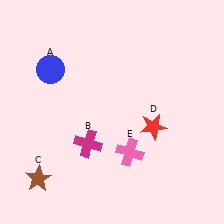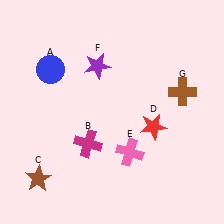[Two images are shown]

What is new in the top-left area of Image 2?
A purple star (F) was added in the top-left area of Image 2.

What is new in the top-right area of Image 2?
A brown cross (G) was added in the top-right area of Image 2.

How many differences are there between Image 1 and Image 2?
There are 2 differences between the two images.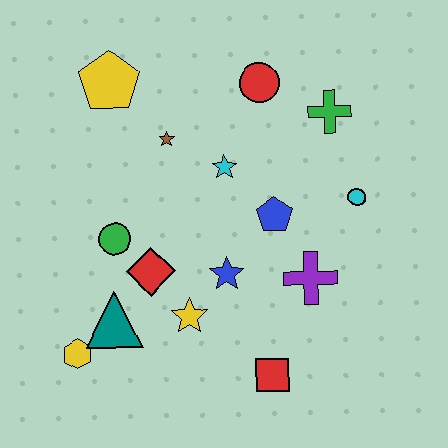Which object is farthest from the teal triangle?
The green cross is farthest from the teal triangle.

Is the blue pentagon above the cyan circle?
No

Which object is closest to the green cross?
The red circle is closest to the green cross.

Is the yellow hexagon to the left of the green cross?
Yes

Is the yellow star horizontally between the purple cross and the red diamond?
Yes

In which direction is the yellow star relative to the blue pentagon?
The yellow star is below the blue pentagon.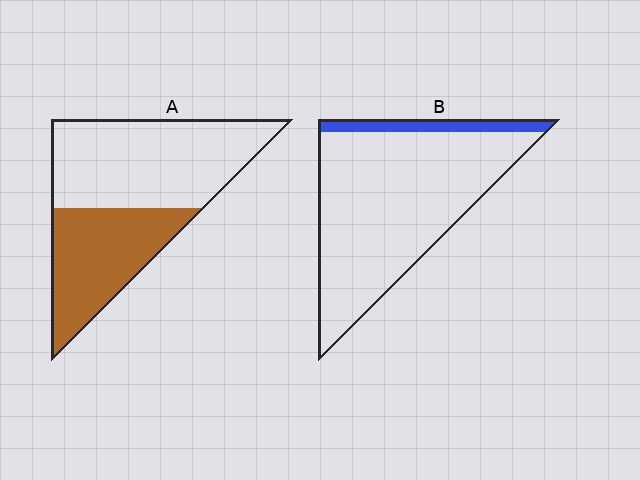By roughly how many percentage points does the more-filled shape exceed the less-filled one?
By roughly 30 percentage points (A over B).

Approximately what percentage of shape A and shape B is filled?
A is approximately 40% and B is approximately 10%.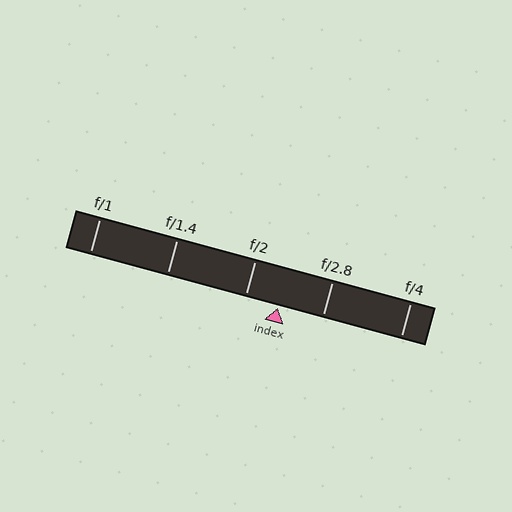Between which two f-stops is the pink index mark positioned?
The index mark is between f/2 and f/2.8.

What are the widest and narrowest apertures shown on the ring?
The widest aperture shown is f/1 and the narrowest is f/4.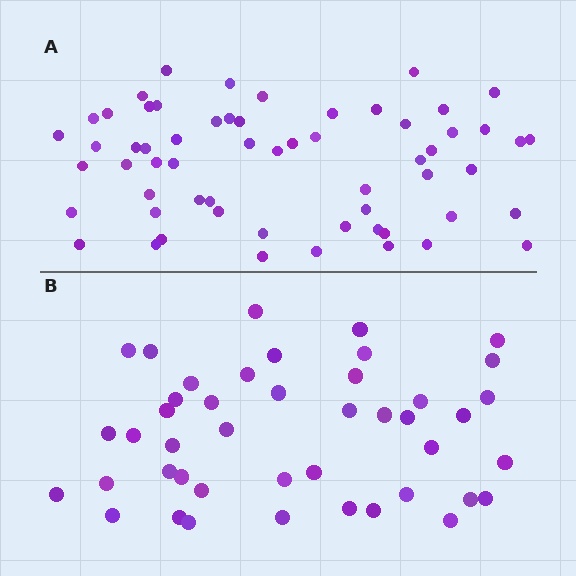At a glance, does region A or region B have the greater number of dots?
Region A (the top region) has more dots.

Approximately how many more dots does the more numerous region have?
Region A has approximately 15 more dots than region B.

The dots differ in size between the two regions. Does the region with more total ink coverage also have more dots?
No. Region B has more total ink coverage because its dots are larger, but region A actually contains more individual dots. Total area can be misleading — the number of items is what matters here.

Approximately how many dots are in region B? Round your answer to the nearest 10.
About 40 dots. (The exact count is 44, which rounds to 40.)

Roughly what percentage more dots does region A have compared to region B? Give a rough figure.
About 35% more.